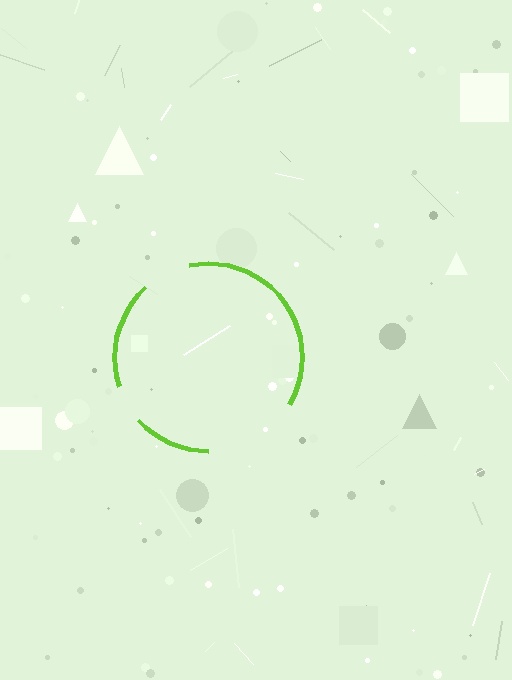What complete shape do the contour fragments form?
The contour fragments form a circle.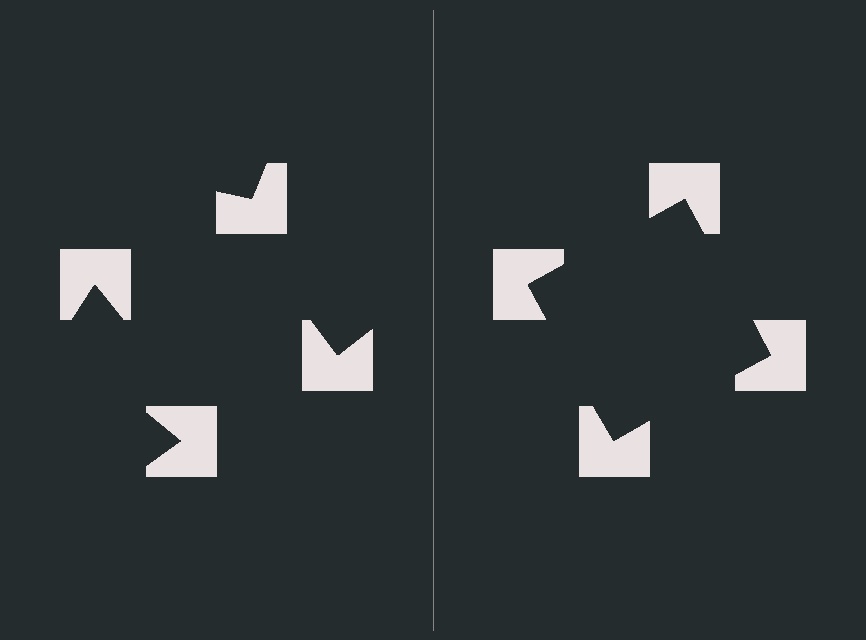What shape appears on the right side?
An illusory square.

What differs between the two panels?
The notched squares are positioned identically on both sides; only the wedge orientations differ. On the right they align to a square; on the left they are misaligned.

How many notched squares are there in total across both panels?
8 — 4 on each side.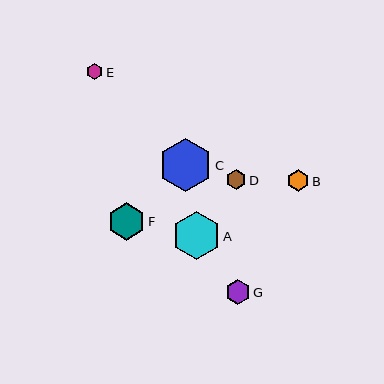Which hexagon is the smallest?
Hexagon E is the smallest with a size of approximately 16 pixels.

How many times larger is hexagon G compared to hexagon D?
Hexagon G is approximately 1.3 times the size of hexagon D.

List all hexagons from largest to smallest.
From largest to smallest: C, A, F, G, B, D, E.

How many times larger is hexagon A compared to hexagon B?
Hexagon A is approximately 2.2 times the size of hexagon B.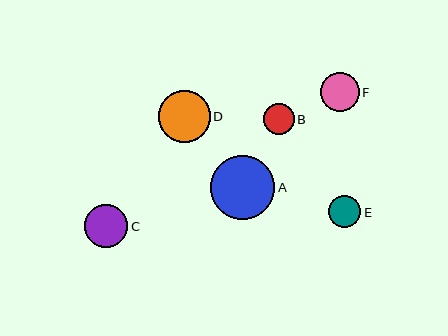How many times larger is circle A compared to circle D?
Circle A is approximately 1.2 times the size of circle D.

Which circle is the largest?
Circle A is the largest with a size of approximately 64 pixels.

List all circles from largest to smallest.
From largest to smallest: A, D, C, F, E, B.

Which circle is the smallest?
Circle B is the smallest with a size of approximately 31 pixels.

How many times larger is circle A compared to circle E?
Circle A is approximately 2.0 times the size of circle E.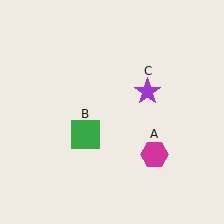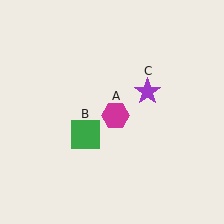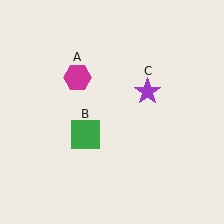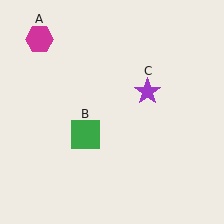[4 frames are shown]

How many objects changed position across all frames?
1 object changed position: magenta hexagon (object A).